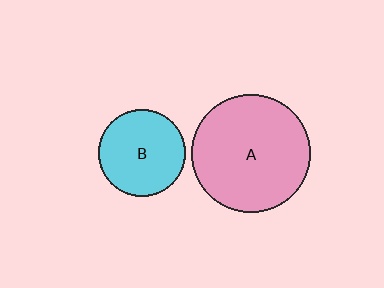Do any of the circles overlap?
No, none of the circles overlap.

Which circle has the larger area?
Circle A (pink).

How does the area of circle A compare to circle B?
Approximately 1.8 times.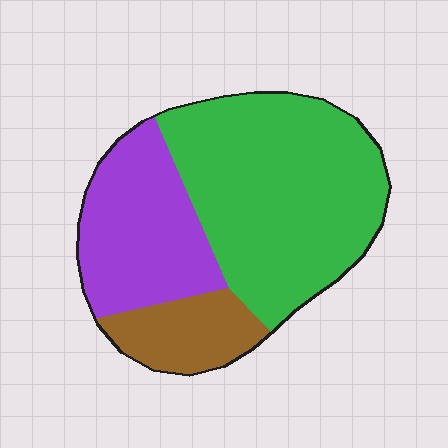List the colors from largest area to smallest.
From largest to smallest: green, purple, brown.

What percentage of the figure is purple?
Purple takes up between a quarter and a half of the figure.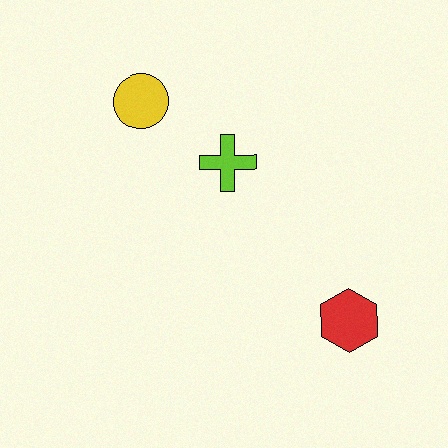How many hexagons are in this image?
There is 1 hexagon.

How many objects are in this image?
There are 3 objects.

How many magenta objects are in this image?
There are no magenta objects.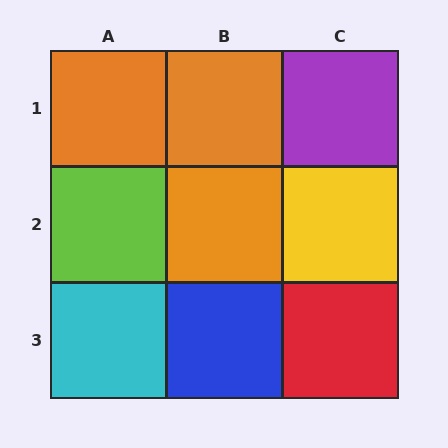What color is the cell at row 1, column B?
Orange.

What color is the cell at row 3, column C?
Red.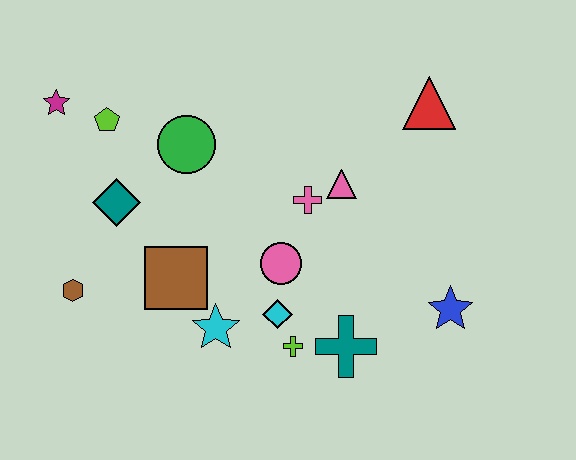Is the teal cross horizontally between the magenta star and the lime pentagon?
No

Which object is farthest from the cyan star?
The red triangle is farthest from the cyan star.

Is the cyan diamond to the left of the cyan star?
No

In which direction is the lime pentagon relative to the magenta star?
The lime pentagon is to the right of the magenta star.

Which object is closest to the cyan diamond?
The lime cross is closest to the cyan diamond.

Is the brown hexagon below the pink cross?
Yes